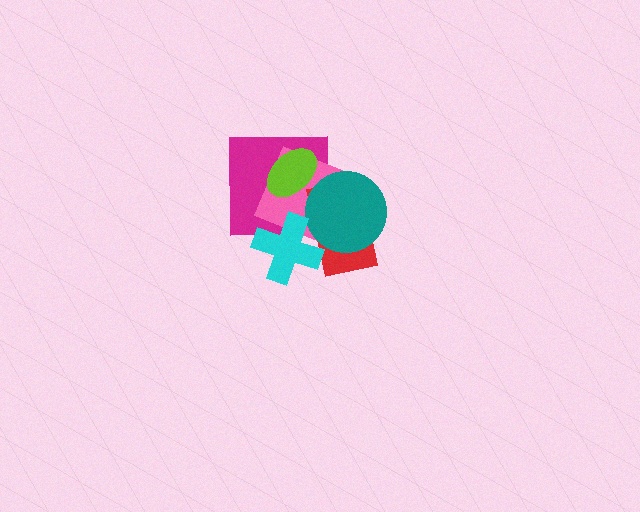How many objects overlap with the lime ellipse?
2 objects overlap with the lime ellipse.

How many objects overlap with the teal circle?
3 objects overlap with the teal circle.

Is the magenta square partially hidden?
Yes, it is partially covered by another shape.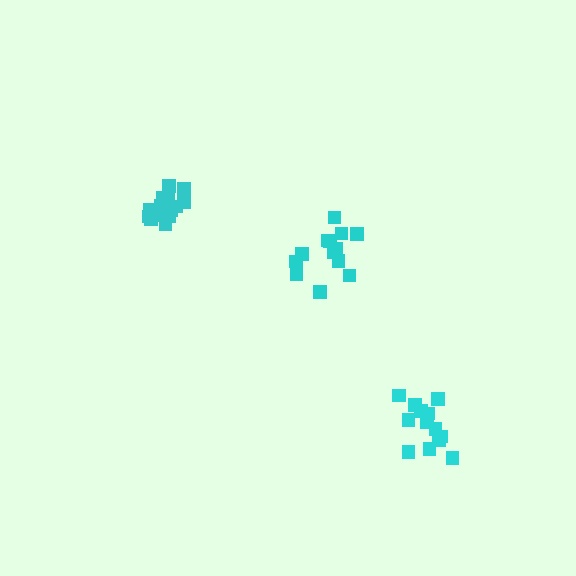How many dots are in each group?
Group 1: 13 dots, Group 2: 13 dots, Group 3: 17 dots (43 total).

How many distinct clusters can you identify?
There are 3 distinct clusters.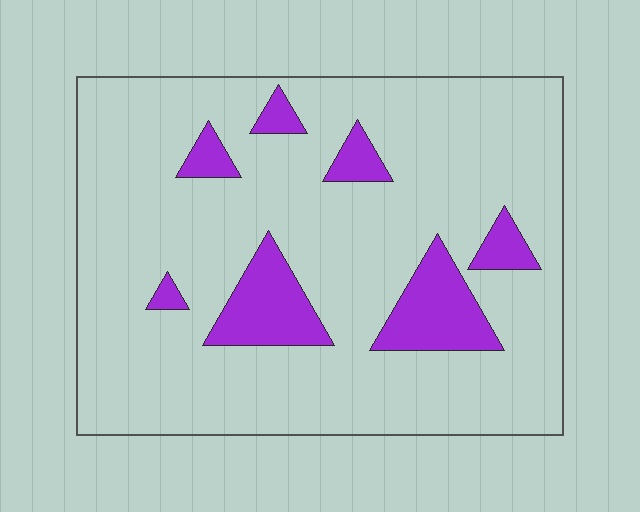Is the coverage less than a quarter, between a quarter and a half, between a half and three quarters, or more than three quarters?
Less than a quarter.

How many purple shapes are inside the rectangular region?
7.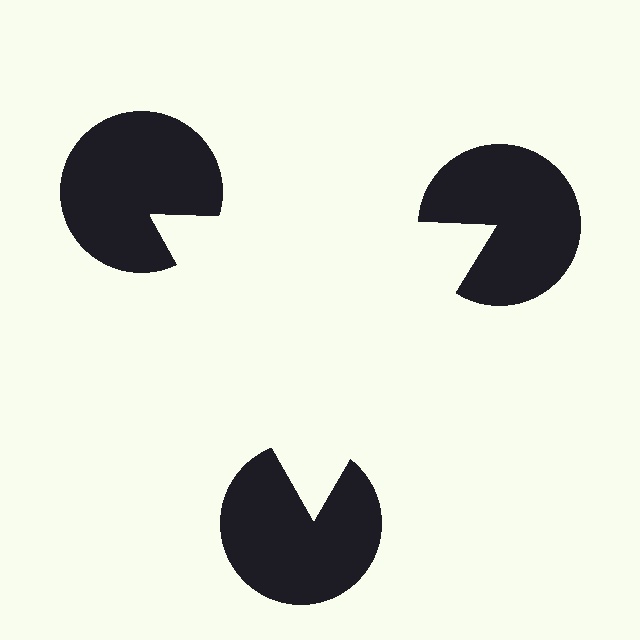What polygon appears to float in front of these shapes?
An illusory triangle — its edges are inferred from the aligned wedge cuts in the pac-man discs, not physically drawn.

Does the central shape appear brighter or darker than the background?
It typically appears slightly brighter than the background, even though no actual brightness change is drawn.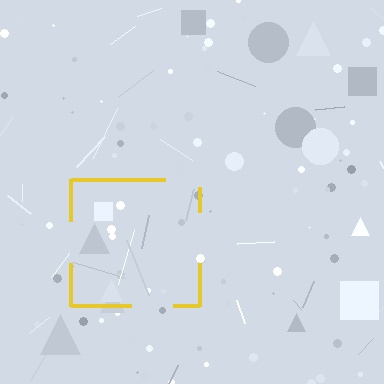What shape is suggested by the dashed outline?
The dashed outline suggests a square.